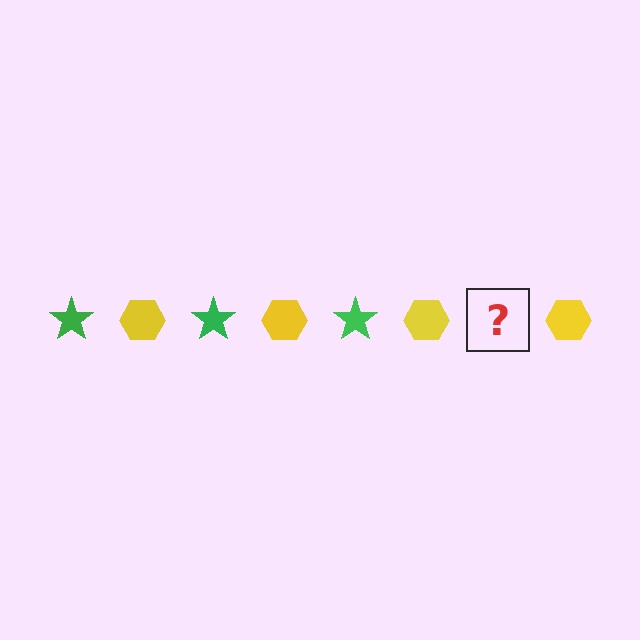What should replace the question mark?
The question mark should be replaced with a green star.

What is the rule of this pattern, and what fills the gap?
The rule is that the pattern alternates between green star and yellow hexagon. The gap should be filled with a green star.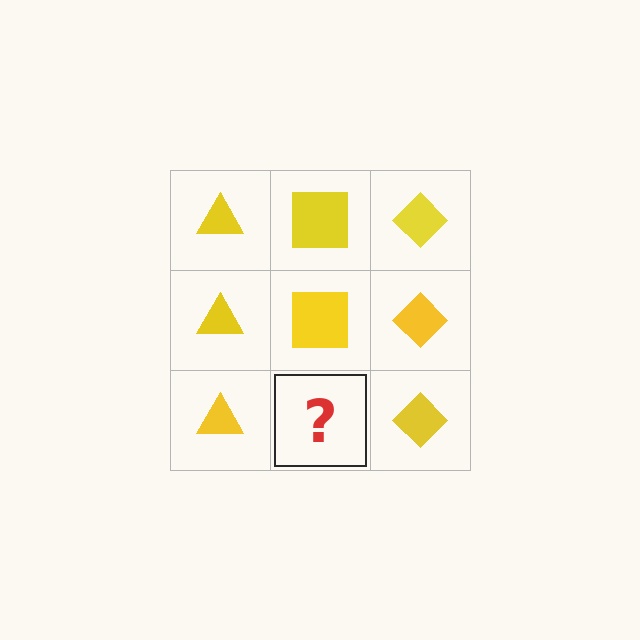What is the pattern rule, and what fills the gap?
The rule is that each column has a consistent shape. The gap should be filled with a yellow square.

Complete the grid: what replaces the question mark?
The question mark should be replaced with a yellow square.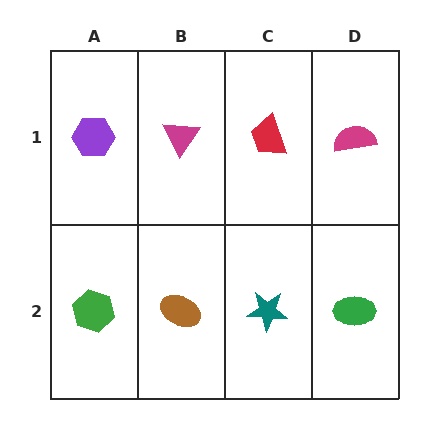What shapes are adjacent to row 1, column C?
A teal star (row 2, column C), a magenta triangle (row 1, column B), a magenta semicircle (row 1, column D).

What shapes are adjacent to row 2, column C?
A red trapezoid (row 1, column C), a brown ellipse (row 2, column B), a green ellipse (row 2, column D).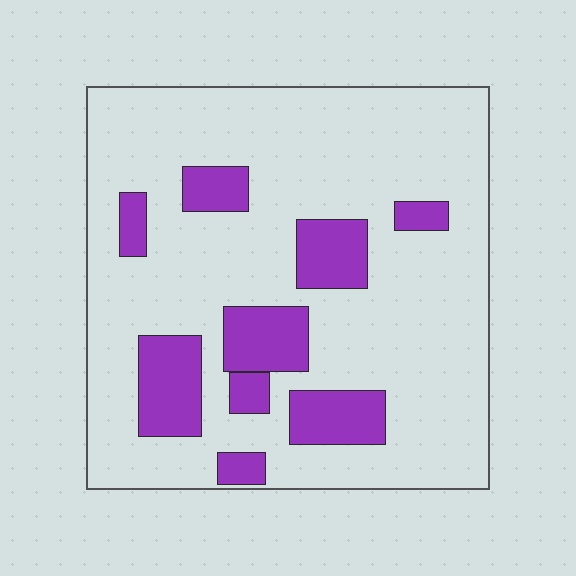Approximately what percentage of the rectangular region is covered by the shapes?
Approximately 20%.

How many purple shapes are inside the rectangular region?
9.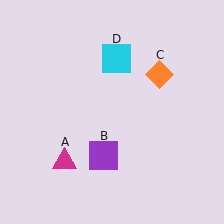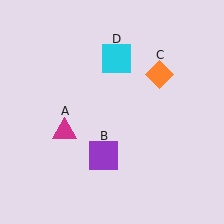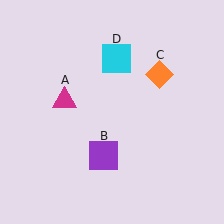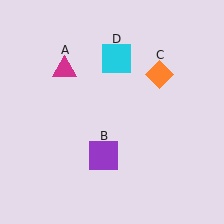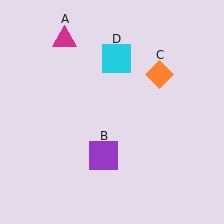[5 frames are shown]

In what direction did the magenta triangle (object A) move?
The magenta triangle (object A) moved up.